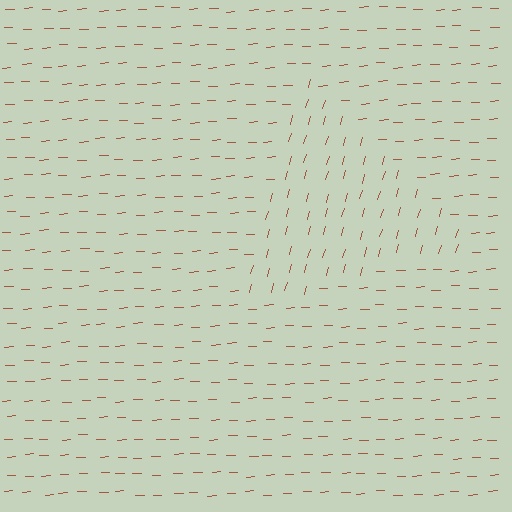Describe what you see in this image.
The image is filled with small brown line segments. A triangle region in the image has lines oriented differently from the surrounding lines, creating a visible texture boundary.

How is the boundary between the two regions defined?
The boundary is defined purely by a change in line orientation (approximately 71 degrees difference). All lines are the same color and thickness.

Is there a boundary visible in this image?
Yes, there is a texture boundary formed by a change in line orientation.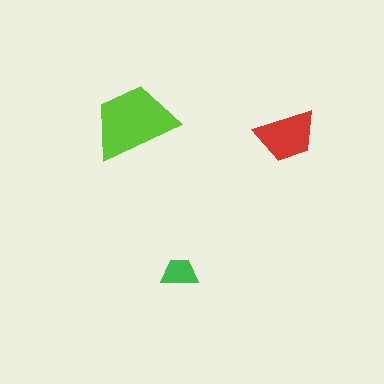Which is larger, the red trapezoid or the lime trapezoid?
The lime one.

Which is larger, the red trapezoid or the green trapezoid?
The red one.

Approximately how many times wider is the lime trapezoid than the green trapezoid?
About 2.5 times wider.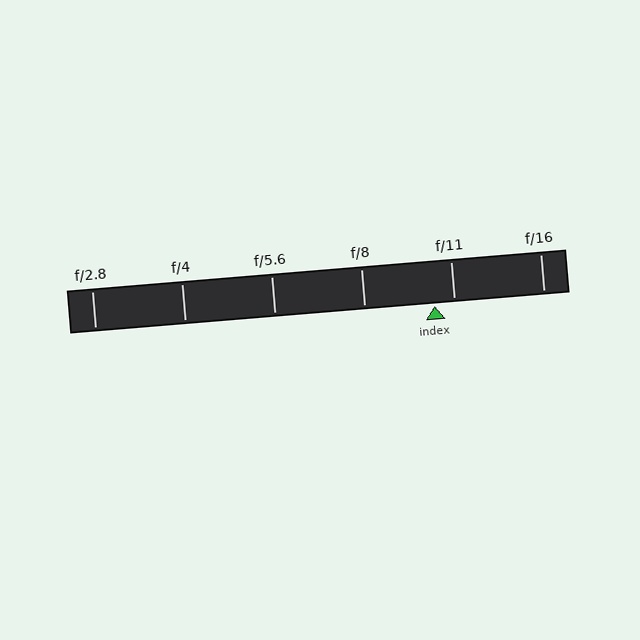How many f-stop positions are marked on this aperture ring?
There are 6 f-stop positions marked.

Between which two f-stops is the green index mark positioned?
The index mark is between f/8 and f/11.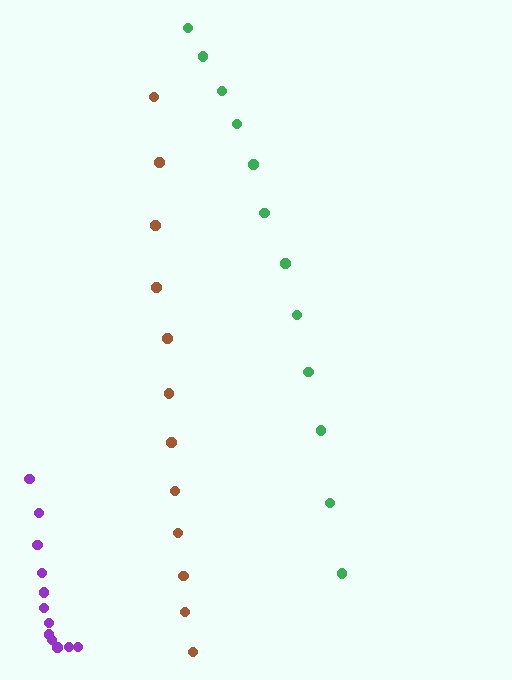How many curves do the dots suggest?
There are 3 distinct paths.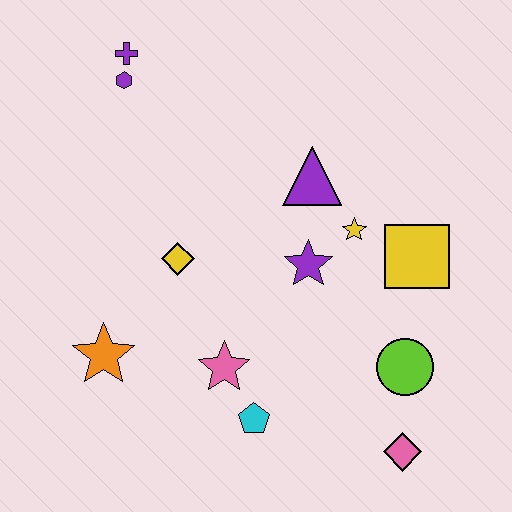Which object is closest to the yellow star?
The purple star is closest to the yellow star.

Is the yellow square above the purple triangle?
No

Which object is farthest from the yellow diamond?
The pink diamond is farthest from the yellow diamond.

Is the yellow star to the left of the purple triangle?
No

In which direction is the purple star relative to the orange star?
The purple star is to the right of the orange star.